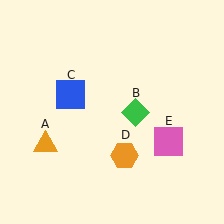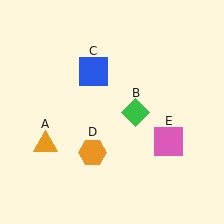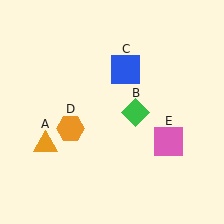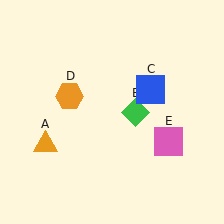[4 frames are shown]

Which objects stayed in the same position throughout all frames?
Orange triangle (object A) and green diamond (object B) and pink square (object E) remained stationary.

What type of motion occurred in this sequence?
The blue square (object C), orange hexagon (object D) rotated clockwise around the center of the scene.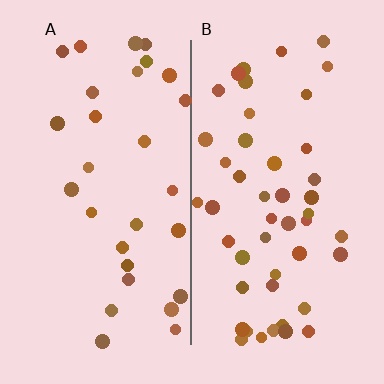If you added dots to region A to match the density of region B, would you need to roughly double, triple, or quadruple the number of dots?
Approximately double.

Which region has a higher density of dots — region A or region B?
B (the right).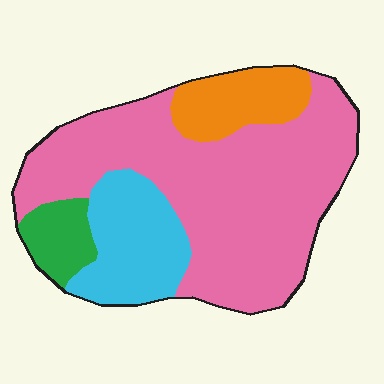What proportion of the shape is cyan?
Cyan takes up about one sixth (1/6) of the shape.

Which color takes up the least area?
Green, at roughly 10%.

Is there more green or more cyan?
Cyan.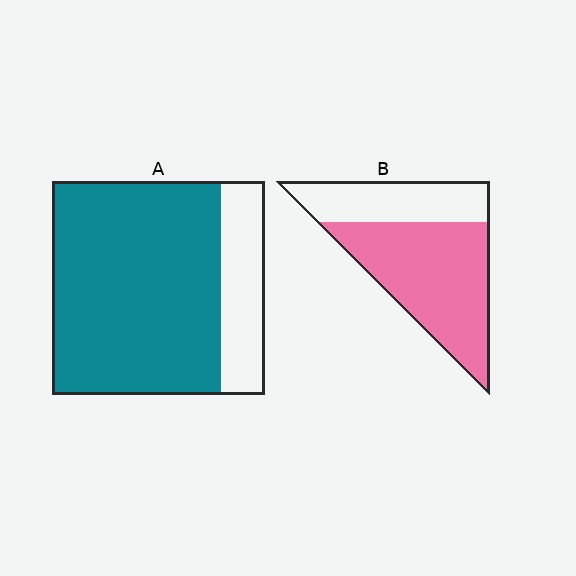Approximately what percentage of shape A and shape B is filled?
A is approximately 80% and B is approximately 65%.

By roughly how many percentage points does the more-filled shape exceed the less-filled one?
By roughly 15 percentage points (A over B).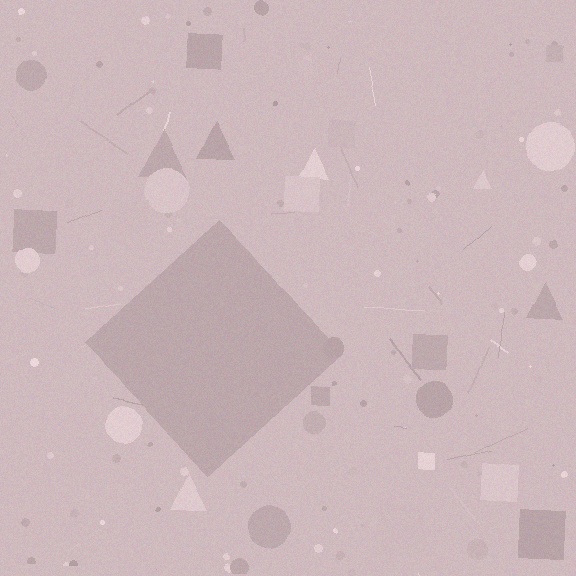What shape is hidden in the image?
A diamond is hidden in the image.